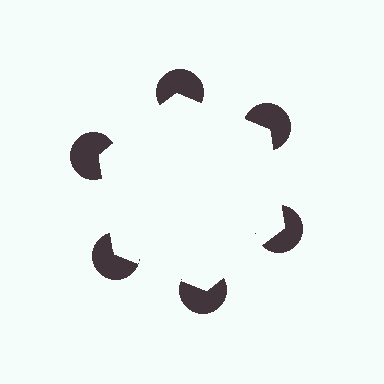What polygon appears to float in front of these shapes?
An illusory hexagon — its edges are inferred from the aligned wedge cuts in the pac-man discs, not physically drawn.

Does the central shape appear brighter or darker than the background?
It typically appears slightly brighter than the background, even though no actual brightness change is drawn.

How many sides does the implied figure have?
6 sides.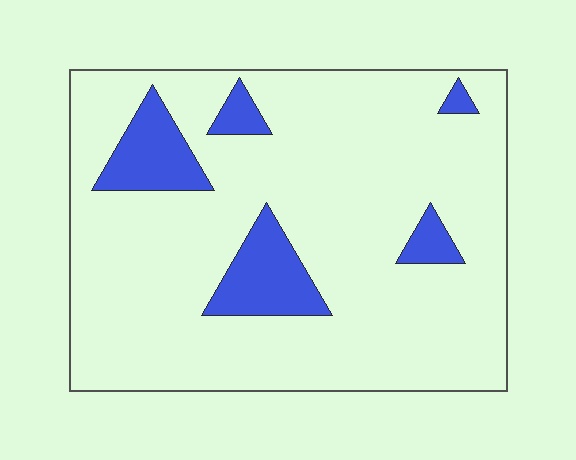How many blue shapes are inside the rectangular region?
5.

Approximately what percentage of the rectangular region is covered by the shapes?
Approximately 15%.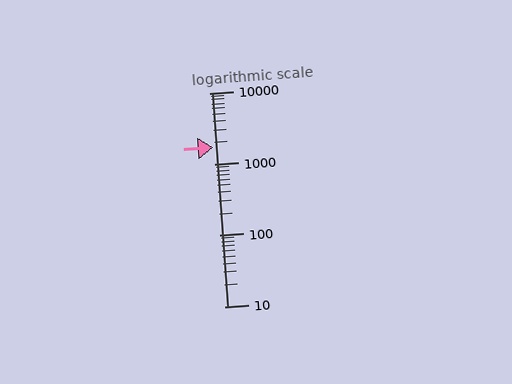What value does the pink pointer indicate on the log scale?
The pointer indicates approximately 1700.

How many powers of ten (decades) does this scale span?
The scale spans 3 decades, from 10 to 10000.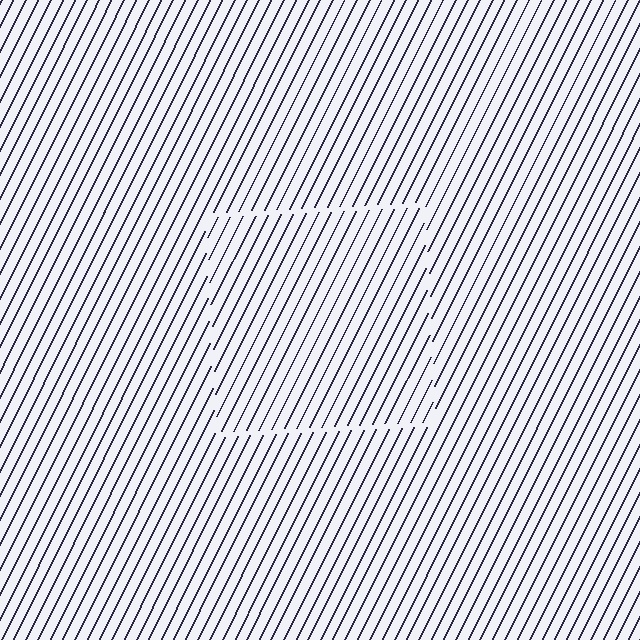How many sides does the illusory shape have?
4 sides — the line-ends trace a square.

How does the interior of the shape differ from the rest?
The interior of the shape contains the same grating, shifted by half a period — the contour is defined by the phase discontinuity where line-ends from the inner and outer gratings abut.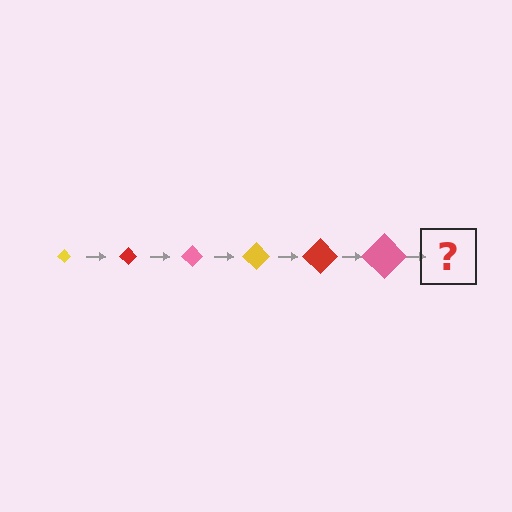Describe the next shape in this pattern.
It should be a yellow diamond, larger than the previous one.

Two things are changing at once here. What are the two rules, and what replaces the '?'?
The two rules are that the diamond grows larger each step and the color cycles through yellow, red, and pink. The '?' should be a yellow diamond, larger than the previous one.